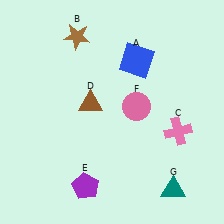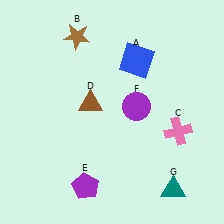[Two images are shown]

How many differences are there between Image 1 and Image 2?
There is 1 difference between the two images.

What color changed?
The circle (F) changed from pink in Image 1 to purple in Image 2.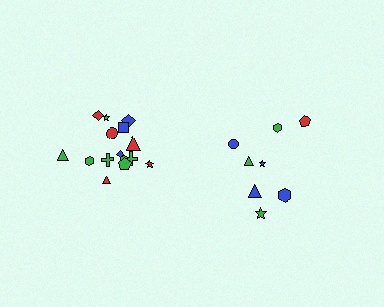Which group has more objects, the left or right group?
The left group.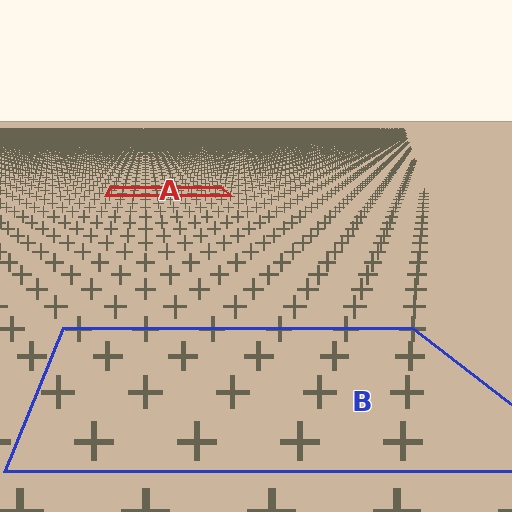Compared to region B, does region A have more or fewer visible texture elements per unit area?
Region A has more texture elements per unit area — they are packed more densely because it is farther away.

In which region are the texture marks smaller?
The texture marks are smaller in region A, because it is farther away.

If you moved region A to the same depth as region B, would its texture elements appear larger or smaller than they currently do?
They would appear larger. At a closer depth, the same texture elements are projected at a bigger on-screen size.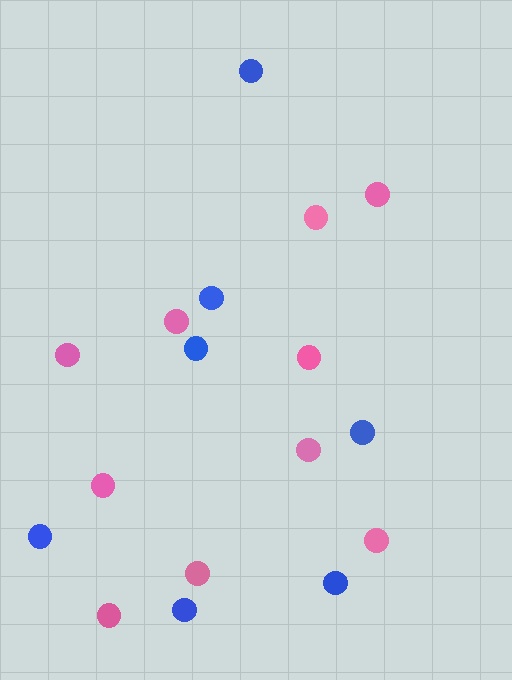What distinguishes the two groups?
There are 2 groups: one group of pink circles (10) and one group of blue circles (7).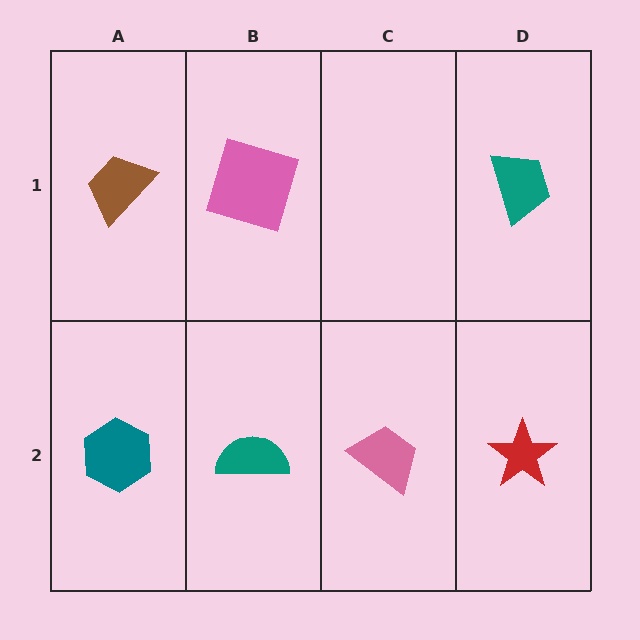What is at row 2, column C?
A pink trapezoid.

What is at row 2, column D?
A red star.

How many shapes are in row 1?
3 shapes.